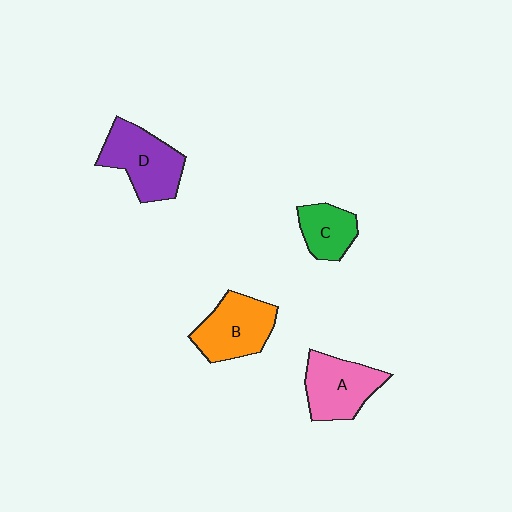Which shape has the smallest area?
Shape C (green).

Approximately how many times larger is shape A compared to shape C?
Approximately 1.5 times.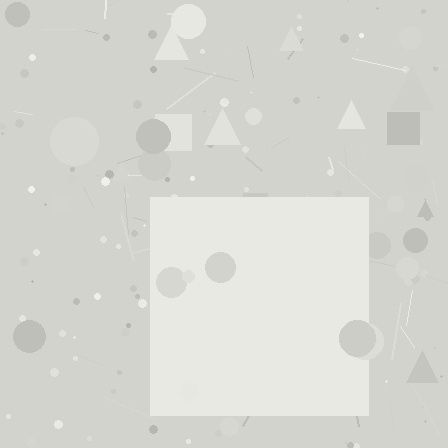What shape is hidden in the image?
A square is hidden in the image.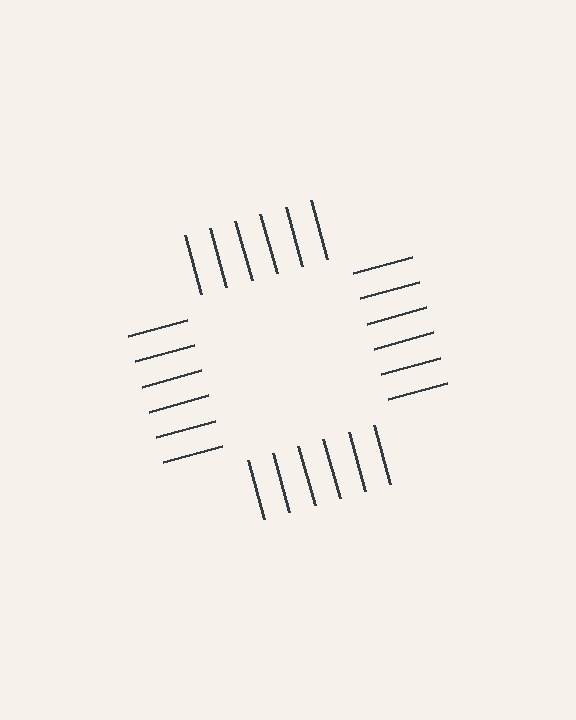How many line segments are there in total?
24 — 6 along each of the 4 edges.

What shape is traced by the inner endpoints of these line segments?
An illusory square — the line segments terminate on its edges but no continuous stroke is drawn.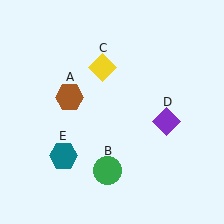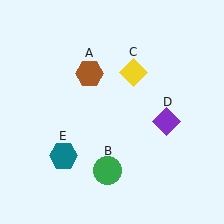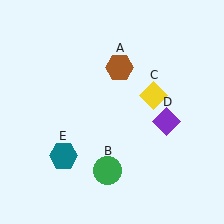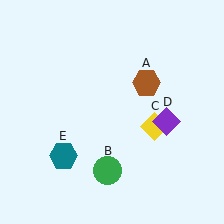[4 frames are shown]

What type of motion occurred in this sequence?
The brown hexagon (object A), yellow diamond (object C) rotated clockwise around the center of the scene.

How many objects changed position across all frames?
2 objects changed position: brown hexagon (object A), yellow diamond (object C).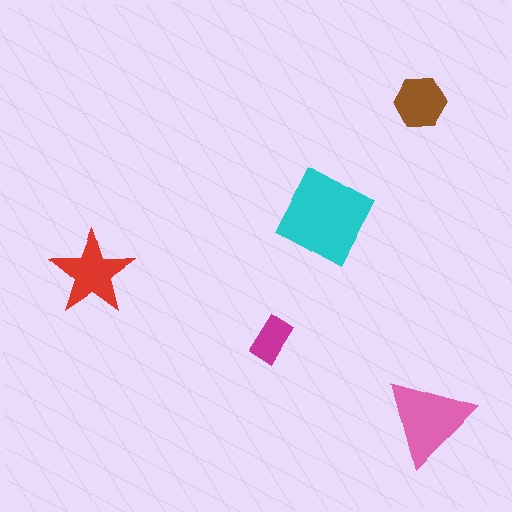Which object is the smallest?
The magenta rectangle.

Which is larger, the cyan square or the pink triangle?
The cyan square.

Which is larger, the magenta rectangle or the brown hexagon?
The brown hexagon.